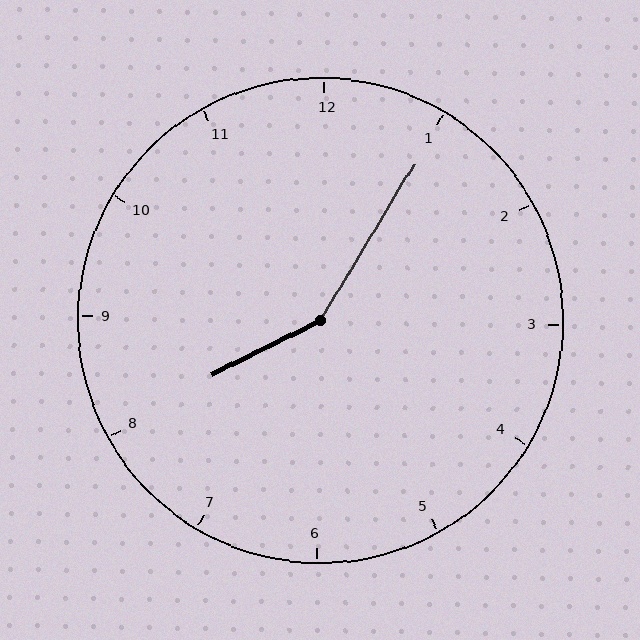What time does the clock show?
8:05.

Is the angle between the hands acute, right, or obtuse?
It is obtuse.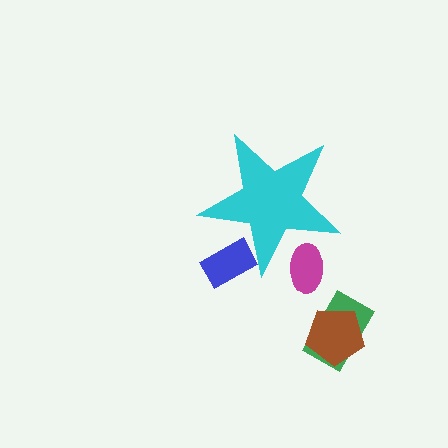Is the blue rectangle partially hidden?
Yes, the blue rectangle is partially hidden behind the cyan star.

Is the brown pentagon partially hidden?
No, the brown pentagon is fully visible.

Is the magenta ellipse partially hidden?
Yes, the magenta ellipse is partially hidden behind the cyan star.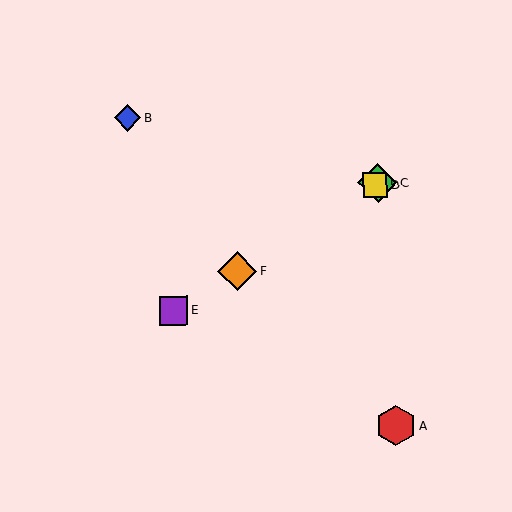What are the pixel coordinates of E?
Object E is at (174, 311).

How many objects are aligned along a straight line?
4 objects (C, D, E, F) are aligned along a straight line.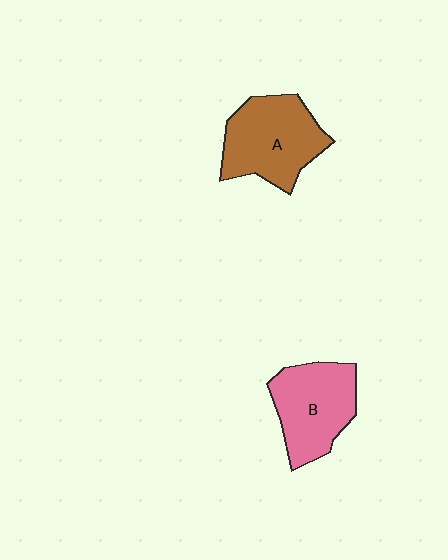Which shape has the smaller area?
Shape B (pink).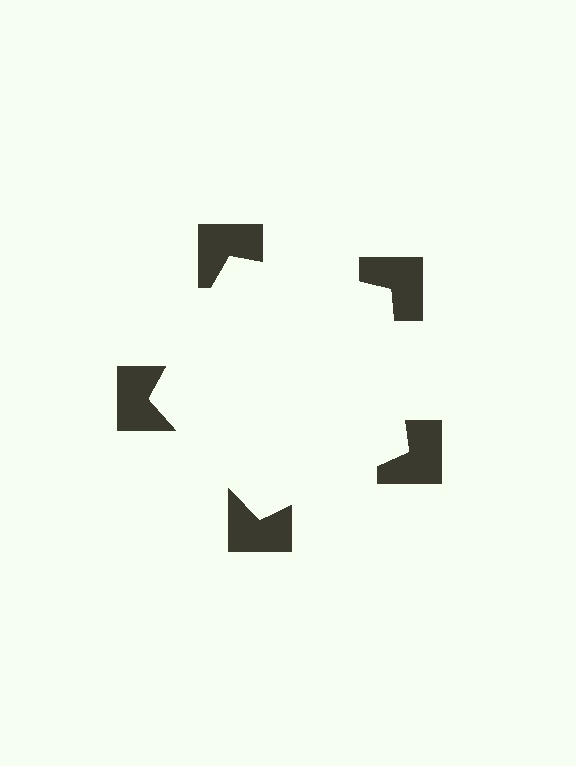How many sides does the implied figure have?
5 sides.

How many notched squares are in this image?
There are 5 — one at each vertex of the illusory pentagon.